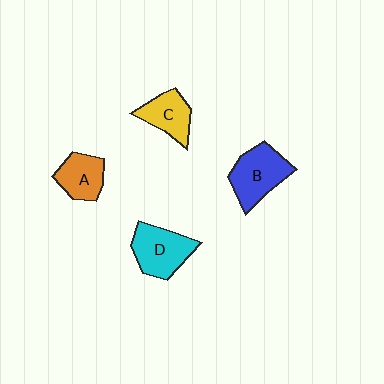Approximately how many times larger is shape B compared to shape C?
Approximately 1.4 times.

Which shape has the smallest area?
Shape A (orange).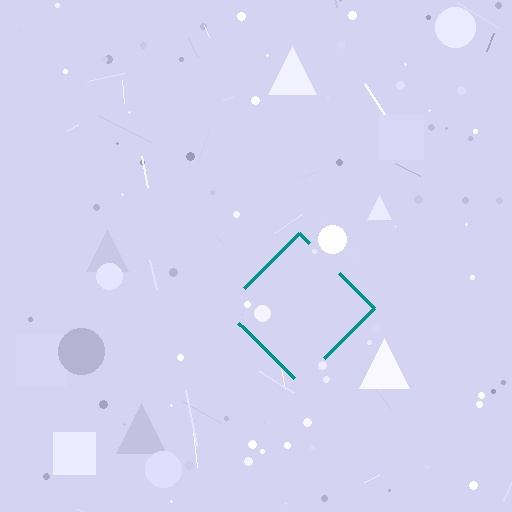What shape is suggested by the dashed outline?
The dashed outline suggests a diamond.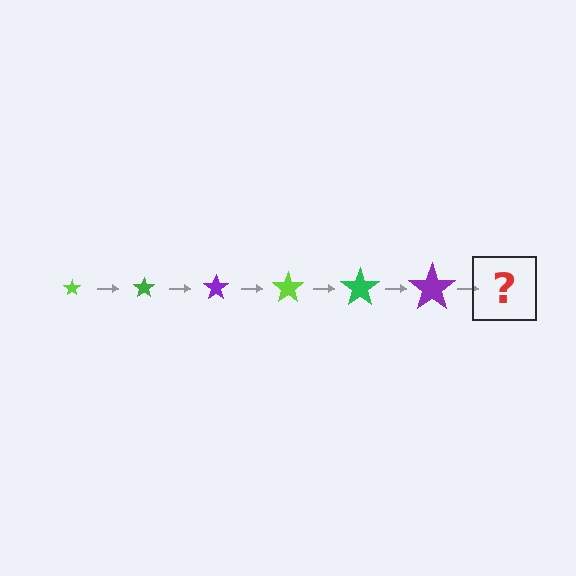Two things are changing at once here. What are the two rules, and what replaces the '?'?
The two rules are that the star grows larger each step and the color cycles through lime, green, and purple. The '?' should be a lime star, larger than the previous one.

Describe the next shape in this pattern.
It should be a lime star, larger than the previous one.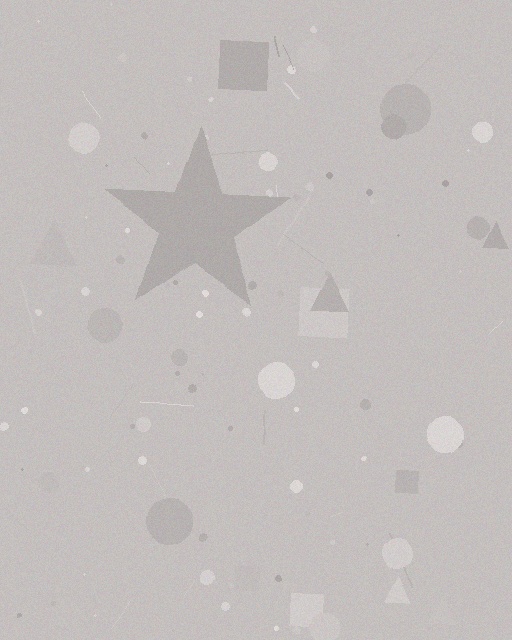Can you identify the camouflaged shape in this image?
The camouflaged shape is a star.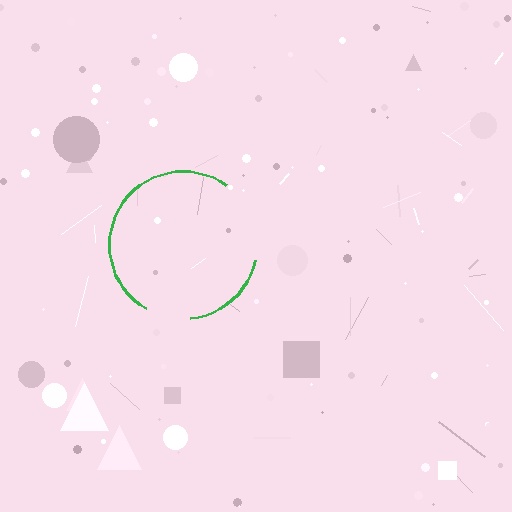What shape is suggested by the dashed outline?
The dashed outline suggests a circle.